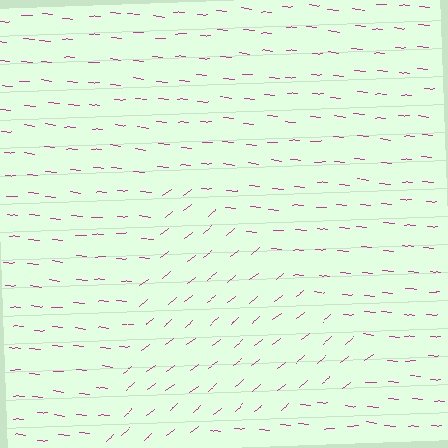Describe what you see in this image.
The image is filled with small magenta line segments. A triangle region in the image has lines oriented differently from the surrounding lines, creating a visible texture boundary.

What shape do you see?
I see a triangle.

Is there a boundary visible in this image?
Yes, there is a texture boundary formed by a change in line orientation.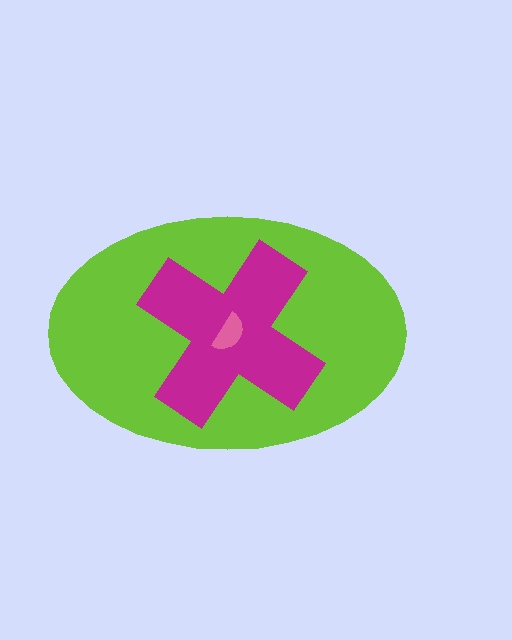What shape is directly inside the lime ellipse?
The magenta cross.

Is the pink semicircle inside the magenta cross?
Yes.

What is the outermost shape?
The lime ellipse.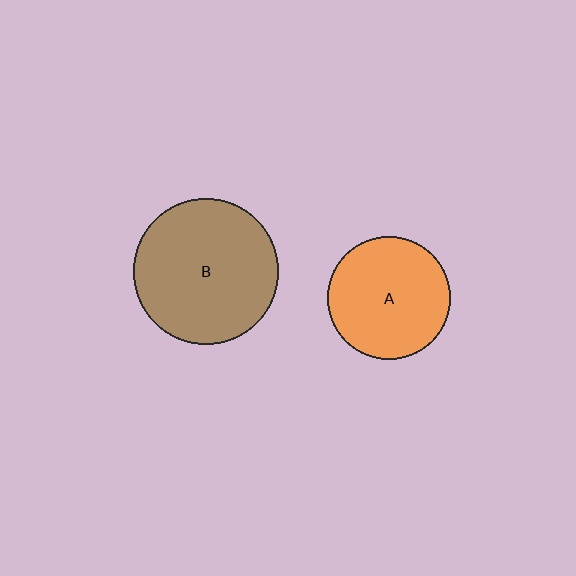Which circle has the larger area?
Circle B (brown).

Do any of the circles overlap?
No, none of the circles overlap.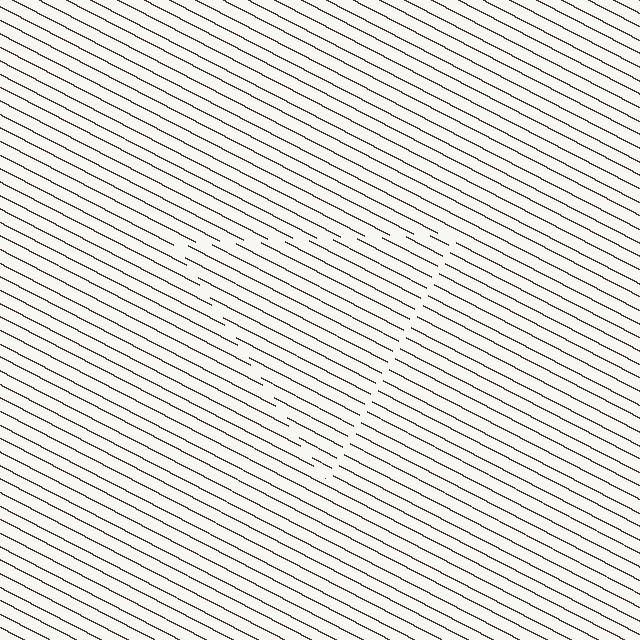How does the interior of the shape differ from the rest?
The interior of the shape contains the same grating, shifted by half a period — the contour is defined by the phase discontinuity where line-ends from the inner and outer gratings abut.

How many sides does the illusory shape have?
3 sides — the line-ends trace a triangle.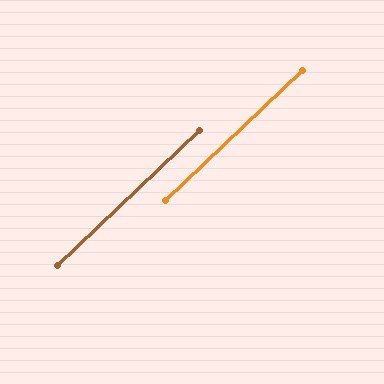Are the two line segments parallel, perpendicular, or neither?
Parallel — their directions differ by only 0.2°.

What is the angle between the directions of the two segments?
Approximately 0 degrees.